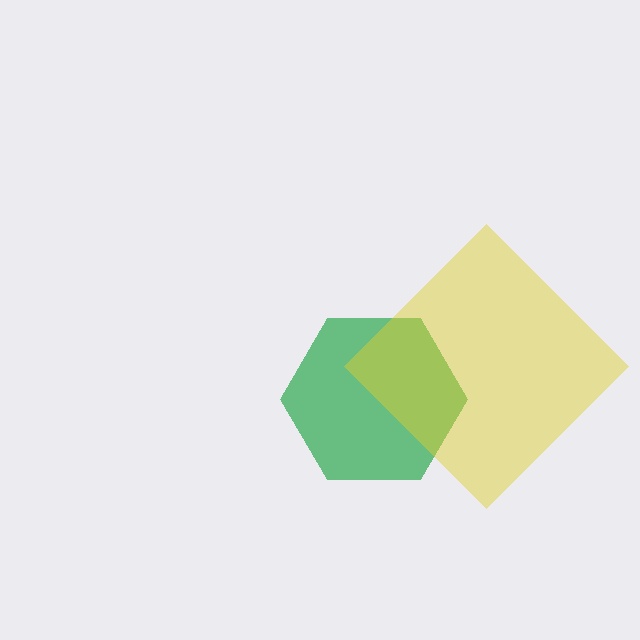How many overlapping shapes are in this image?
There are 2 overlapping shapes in the image.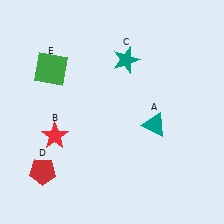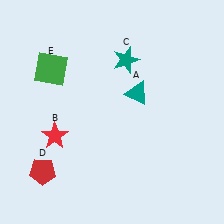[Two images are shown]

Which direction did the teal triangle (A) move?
The teal triangle (A) moved up.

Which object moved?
The teal triangle (A) moved up.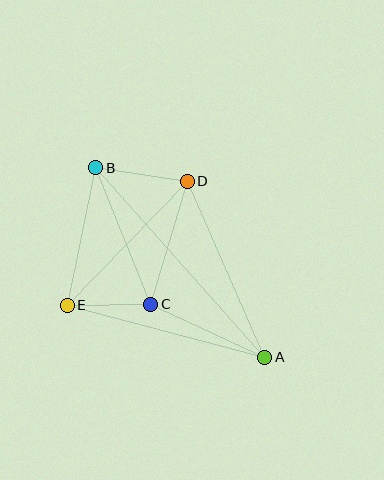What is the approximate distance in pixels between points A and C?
The distance between A and C is approximately 126 pixels.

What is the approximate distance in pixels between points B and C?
The distance between B and C is approximately 147 pixels.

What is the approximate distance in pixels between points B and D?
The distance between B and D is approximately 93 pixels.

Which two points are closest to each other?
Points C and E are closest to each other.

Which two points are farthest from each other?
Points A and B are farthest from each other.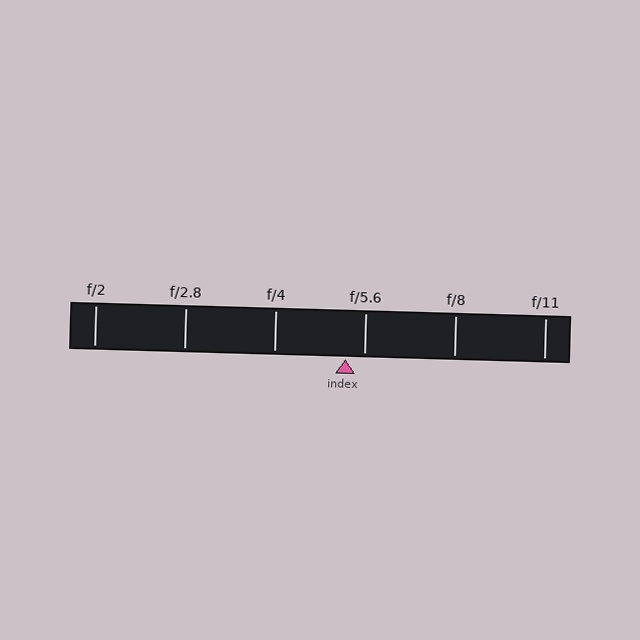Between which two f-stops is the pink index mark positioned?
The index mark is between f/4 and f/5.6.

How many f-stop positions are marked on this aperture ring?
There are 6 f-stop positions marked.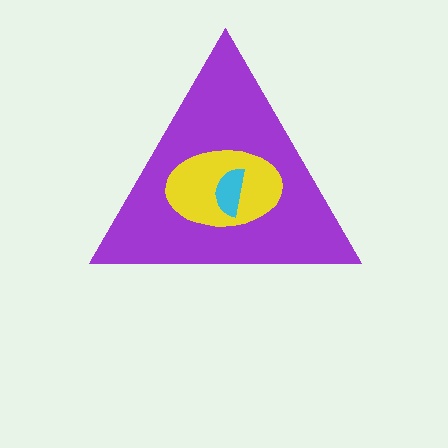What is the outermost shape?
The purple triangle.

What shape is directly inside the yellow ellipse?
The cyan semicircle.